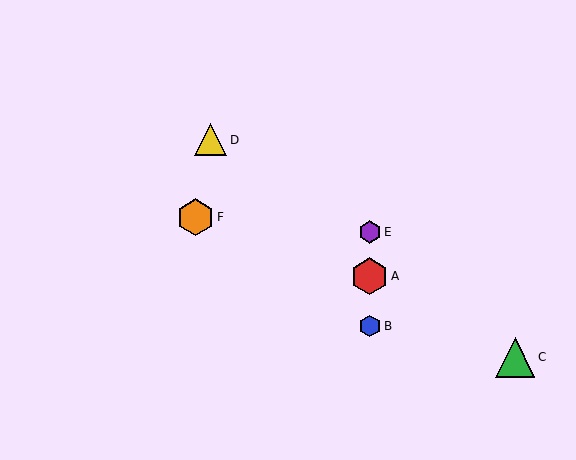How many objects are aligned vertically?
3 objects (A, B, E) are aligned vertically.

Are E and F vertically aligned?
No, E is at x≈370 and F is at x≈195.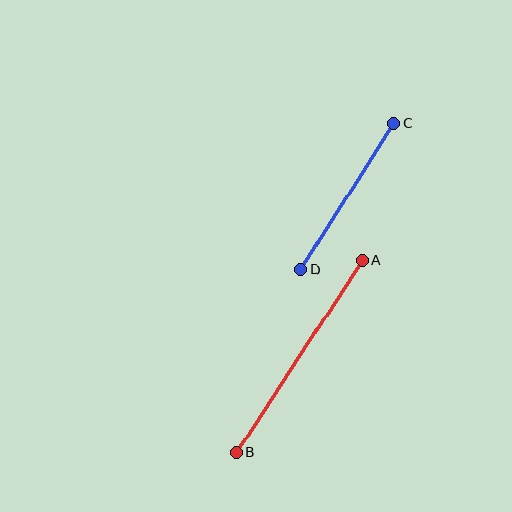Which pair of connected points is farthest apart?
Points A and B are farthest apart.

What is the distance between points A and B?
The distance is approximately 230 pixels.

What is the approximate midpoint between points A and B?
The midpoint is at approximately (299, 356) pixels.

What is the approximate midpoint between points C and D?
The midpoint is at approximately (347, 197) pixels.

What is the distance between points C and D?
The distance is approximately 173 pixels.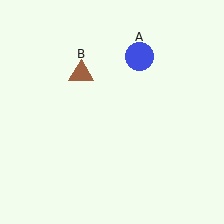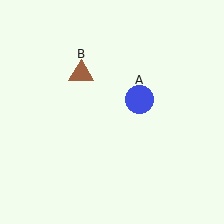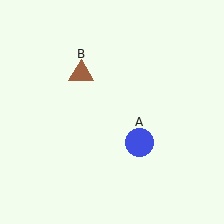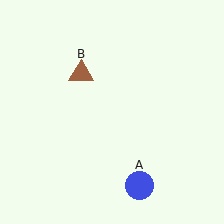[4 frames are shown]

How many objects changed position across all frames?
1 object changed position: blue circle (object A).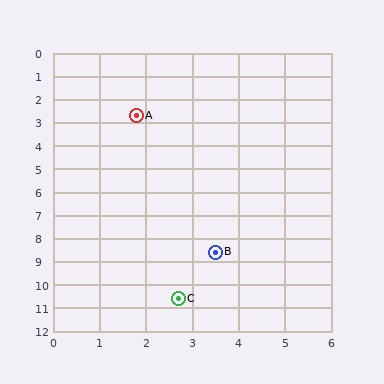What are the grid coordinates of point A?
Point A is at approximately (1.8, 2.7).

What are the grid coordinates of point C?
Point C is at approximately (2.7, 10.6).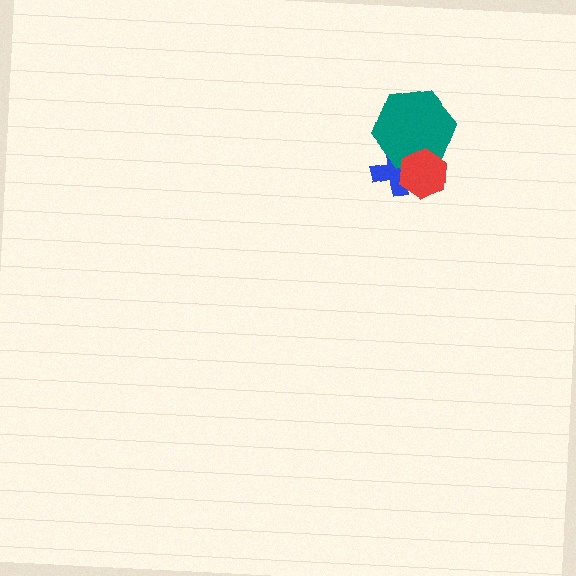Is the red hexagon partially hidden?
No, no other shape covers it.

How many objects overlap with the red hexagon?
2 objects overlap with the red hexagon.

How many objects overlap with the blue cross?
2 objects overlap with the blue cross.